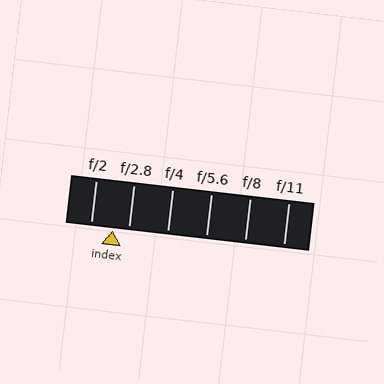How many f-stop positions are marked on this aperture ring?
There are 6 f-stop positions marked.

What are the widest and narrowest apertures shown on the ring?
The widest aperture shown is f/2 and the narrowest is f/11.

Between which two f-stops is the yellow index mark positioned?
The index mark is between f/2 and f/2.8.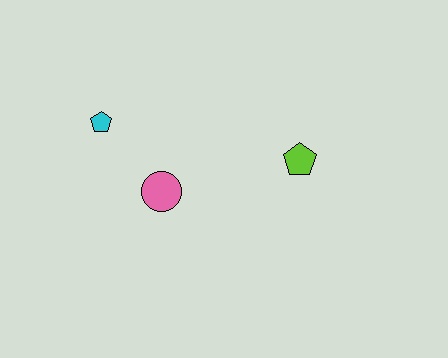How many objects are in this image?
There are 3 objects.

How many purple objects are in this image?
There are no purple objects.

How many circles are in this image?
There is 1 circle.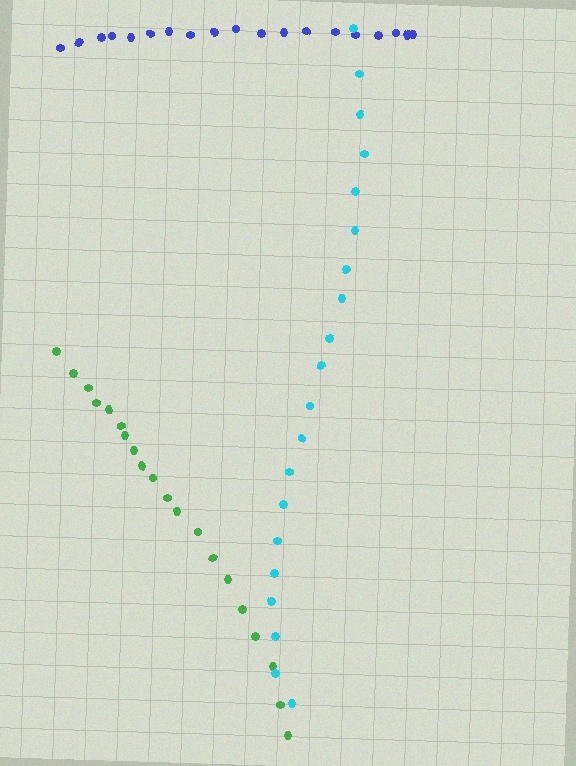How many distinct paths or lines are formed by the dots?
There are 3 distinct paths.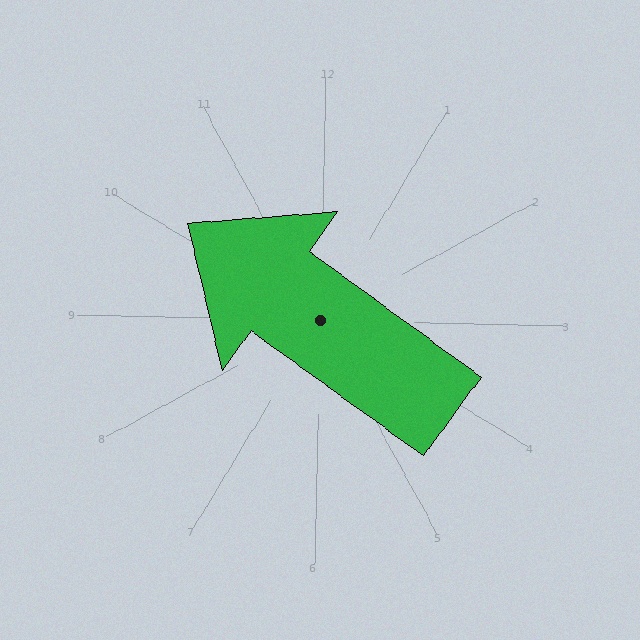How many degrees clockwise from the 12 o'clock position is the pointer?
Approximately 305 degrees.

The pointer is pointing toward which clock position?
Roughly 10 o'clock.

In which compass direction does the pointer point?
Northwest.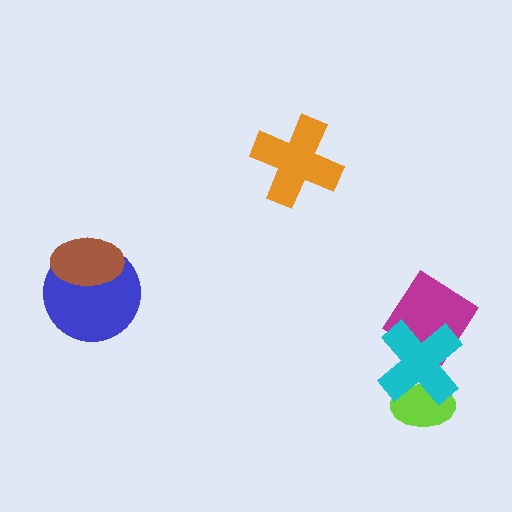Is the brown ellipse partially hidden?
No, no other shape covers it.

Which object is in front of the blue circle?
The brown ellipse is in front of the blue circle.